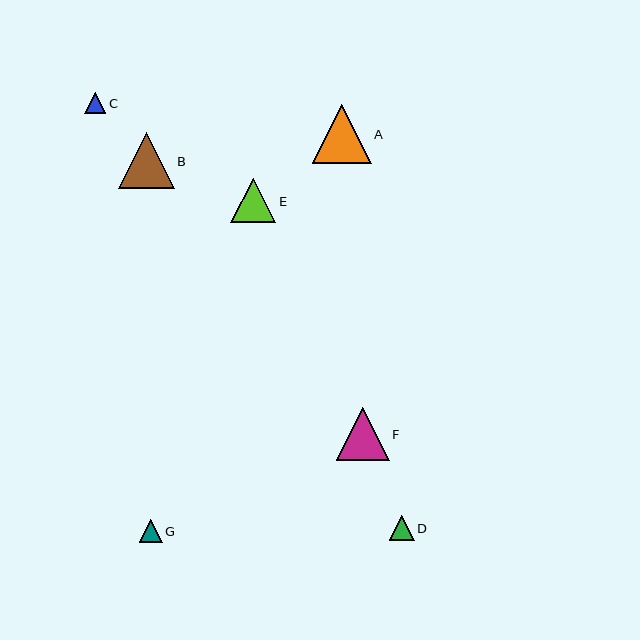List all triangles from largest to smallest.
From largest to smallest: A, B, F, E, D, G, C.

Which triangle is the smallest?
Triangle C is the smallest with a size of approximately 21 pixels.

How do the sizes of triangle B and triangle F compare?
Triangle B and triangle F are approximately the same size.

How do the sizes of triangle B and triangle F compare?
Triangle B and triangle F are approximately the same size.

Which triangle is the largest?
Triangle A is the largest with a size of approximately 59 pixels.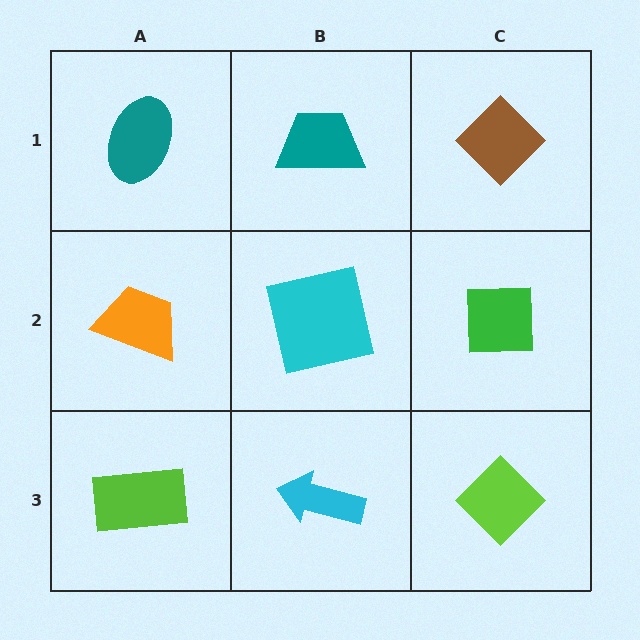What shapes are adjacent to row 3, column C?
A green square (row 2, column C), a cyan arrow (row 3, column B).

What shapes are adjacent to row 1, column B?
A cyan square (row 2, column B), a teal ellipse (row 1, column A), a brown diamond (row 1, column C).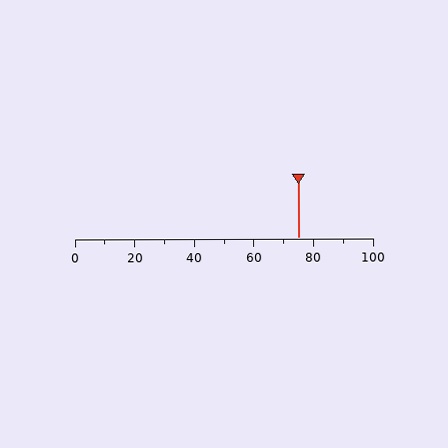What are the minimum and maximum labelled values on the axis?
The axis runs from 0 to 100.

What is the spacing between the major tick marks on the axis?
The major ticks are spaced 20 apart.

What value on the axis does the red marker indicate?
The marker indicates approximately 75.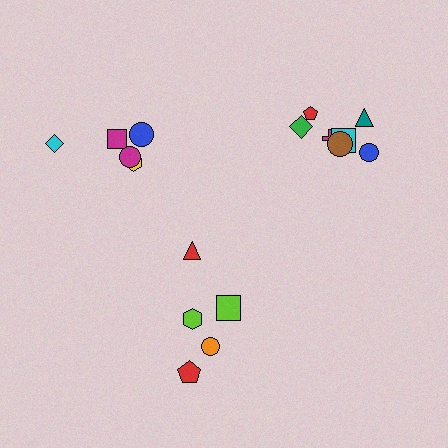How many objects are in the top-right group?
There are 7 objects.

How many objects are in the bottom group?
There are 5 objects.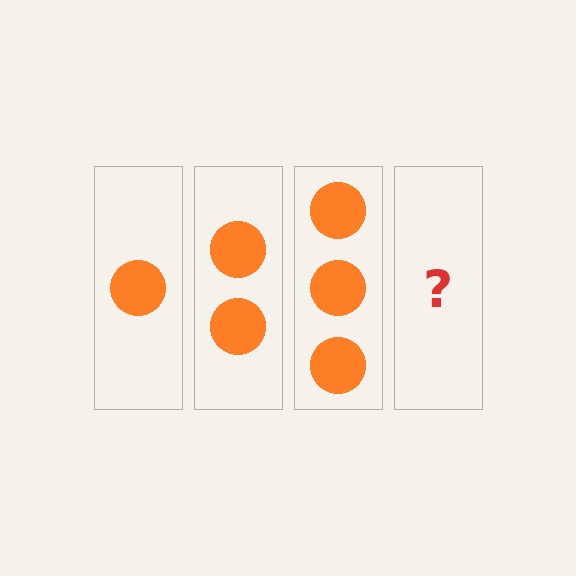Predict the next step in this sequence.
The next step is 4 circles.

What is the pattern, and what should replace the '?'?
The pattern is that each step adds one more circle. The '?' should be 4 circles.